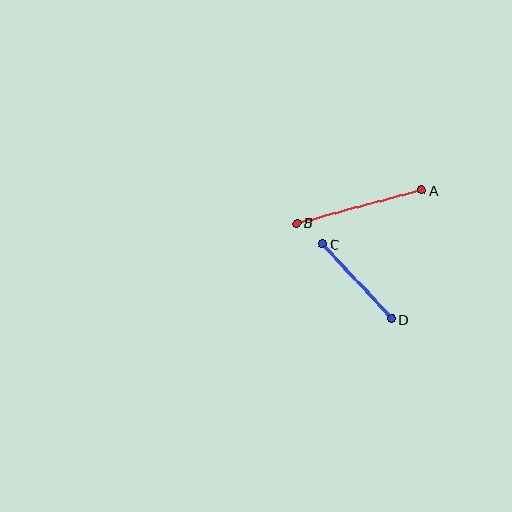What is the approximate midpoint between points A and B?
The midpoint is at approximately (359, 206) pixels.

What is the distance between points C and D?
The distance is approximately 102 pixels.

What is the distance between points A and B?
The distance is approximately 129 pixels.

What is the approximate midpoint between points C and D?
The midpoint is at approximately (357, 281) pixels.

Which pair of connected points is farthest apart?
Points A and B are farthest apart.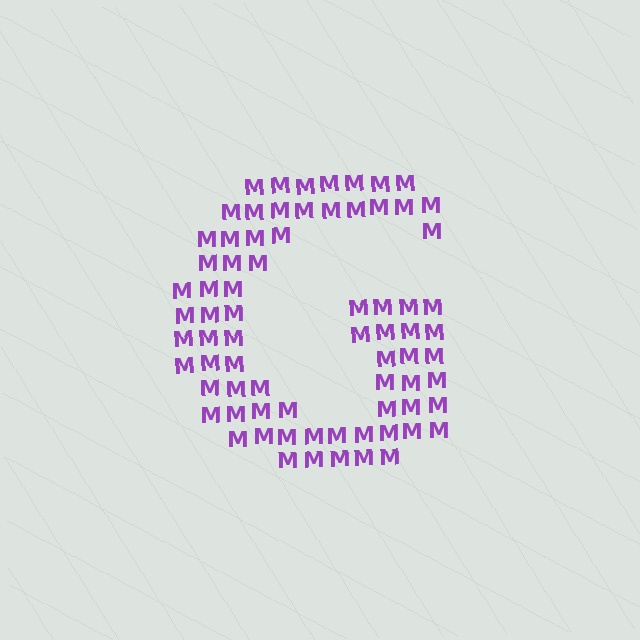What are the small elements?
The small elements are letter M's.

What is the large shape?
The large shape is the letter G.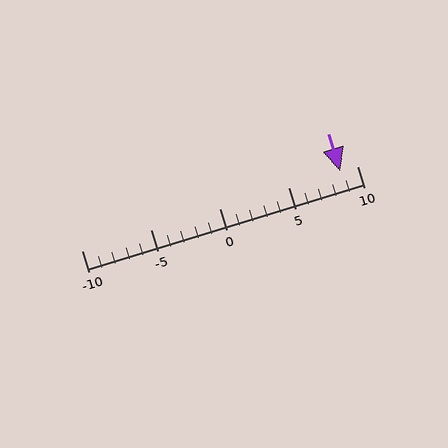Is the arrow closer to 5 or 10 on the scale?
The arrow is closer to 10.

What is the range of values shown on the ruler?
The ruler shows values from -10 to 10.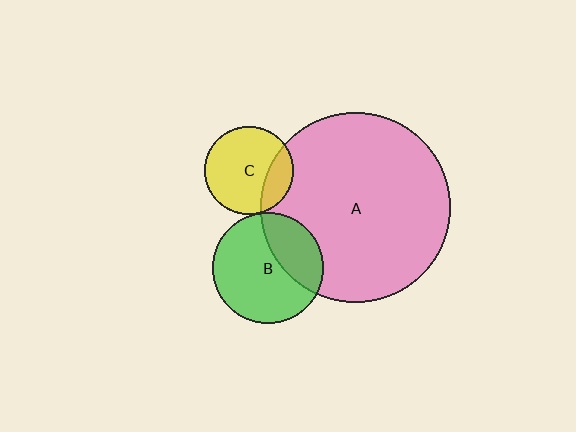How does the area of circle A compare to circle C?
Approximately 4.6 times.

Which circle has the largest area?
Circle A (pink).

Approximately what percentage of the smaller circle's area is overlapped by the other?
Approximately 20%.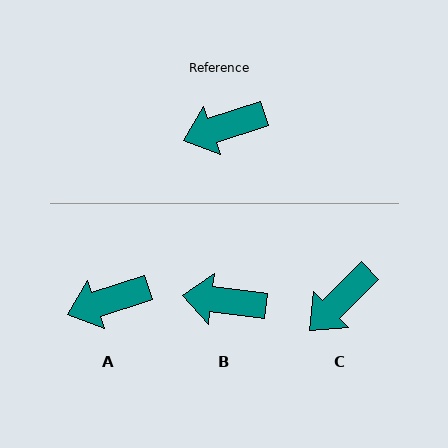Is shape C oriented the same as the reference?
No, it is off by about 26 degrees.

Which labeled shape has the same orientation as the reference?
A.